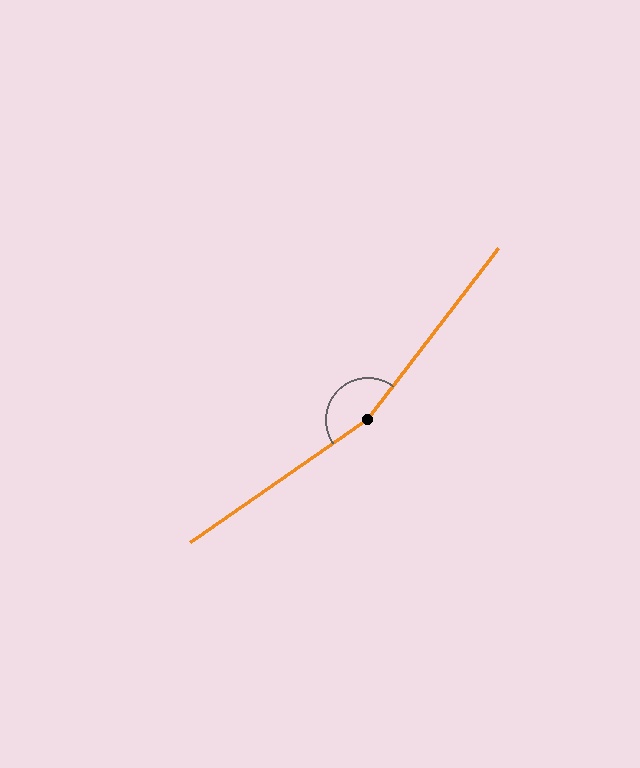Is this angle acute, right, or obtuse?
It is obtuse.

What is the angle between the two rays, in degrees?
Approximately 162 degrees.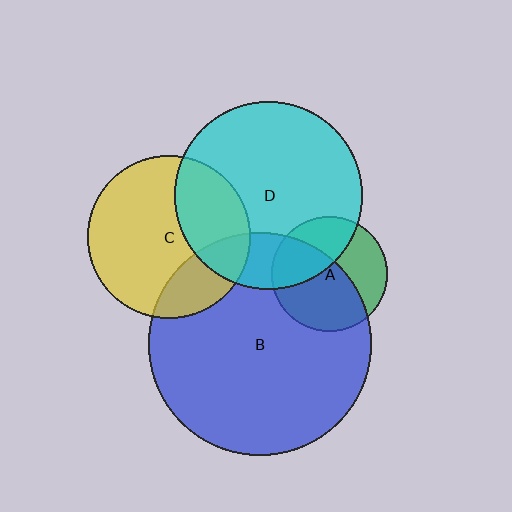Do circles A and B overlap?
Yes.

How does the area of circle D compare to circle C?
Approximately 1.3 times.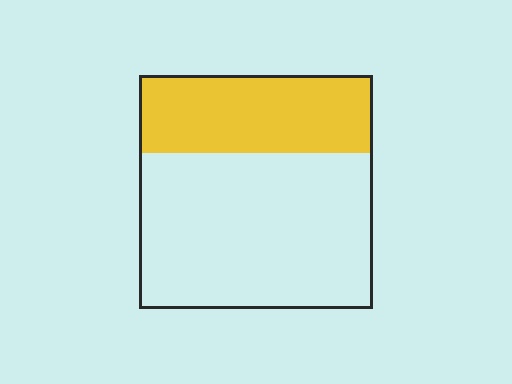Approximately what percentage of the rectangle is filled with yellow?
Approximately 35%.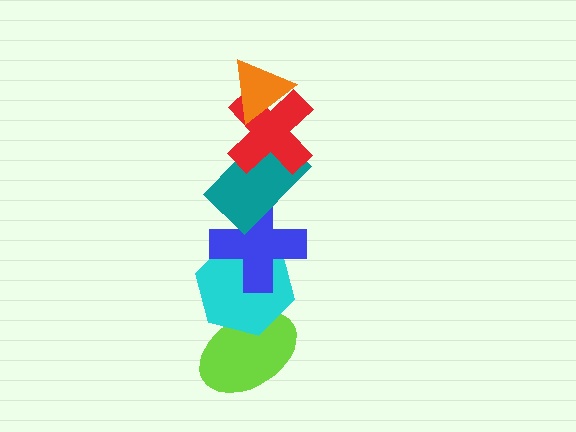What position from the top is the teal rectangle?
The teal rectangle is 3rd from the top.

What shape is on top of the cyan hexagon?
The blue cross is on top of the cyan hexagon.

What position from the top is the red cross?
The red cross is 2nd from the top.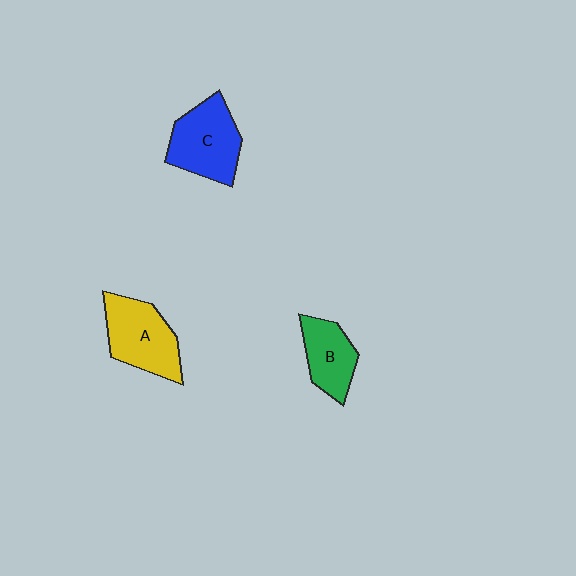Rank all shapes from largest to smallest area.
From largest to smallest: C (blue), A (yellow), B (green).